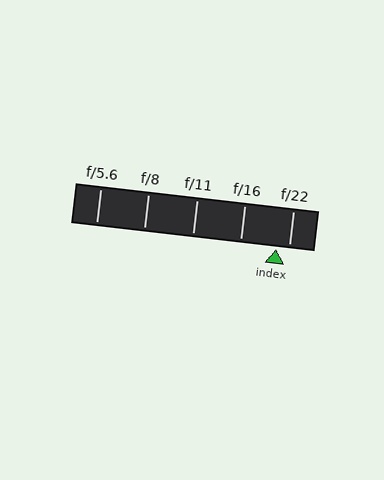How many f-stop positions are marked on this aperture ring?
There are 5 f-stop positions marked.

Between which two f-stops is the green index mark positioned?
The index mark is between f/16 and f/22.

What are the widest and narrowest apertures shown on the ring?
The widest aperture shown is f/5.6 and the narrowest is f/22.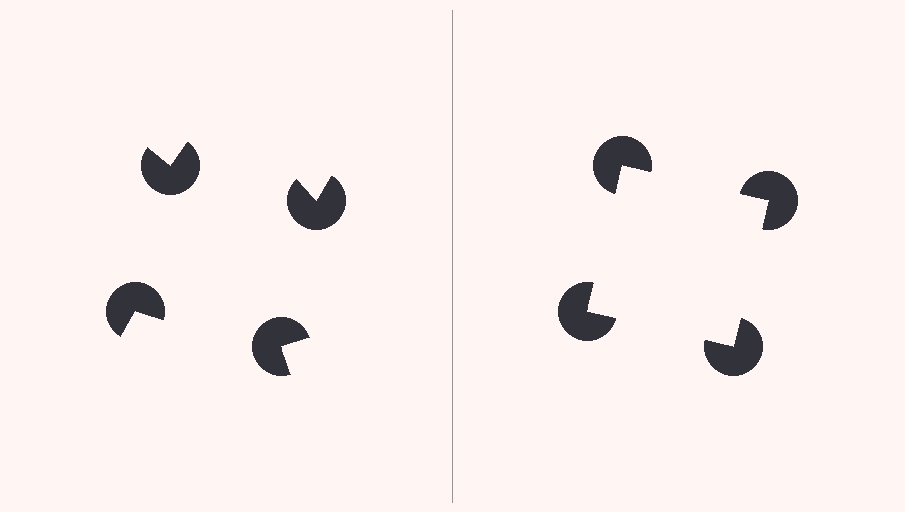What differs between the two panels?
The pac-man discs are positioned identically on both sides; only the wedge orientations differ. On the right they align to a square; on the left they are misaligned.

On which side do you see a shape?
An illusory square appears on the right side. On the left side the wedge cuts are rotated, so no coherent shape forms.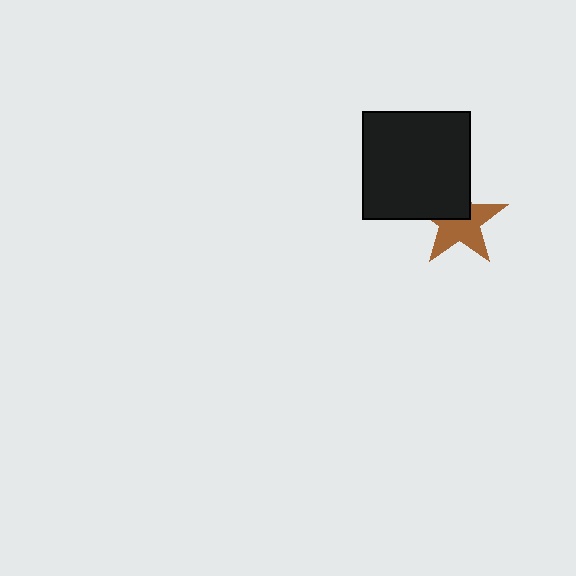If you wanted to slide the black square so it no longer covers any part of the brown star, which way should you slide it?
Slide it toward the upper-left — that is the most direct way to separate the two shapes.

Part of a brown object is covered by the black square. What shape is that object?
It is a star.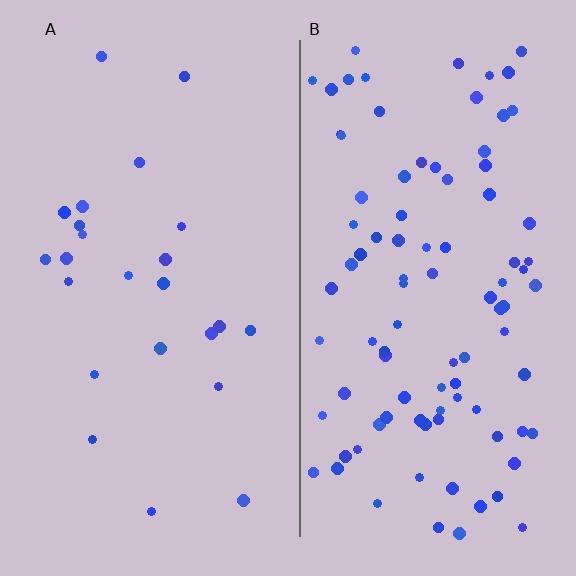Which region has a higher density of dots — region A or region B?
B (the right).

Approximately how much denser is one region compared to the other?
Approximately 4.0× — region B over region A.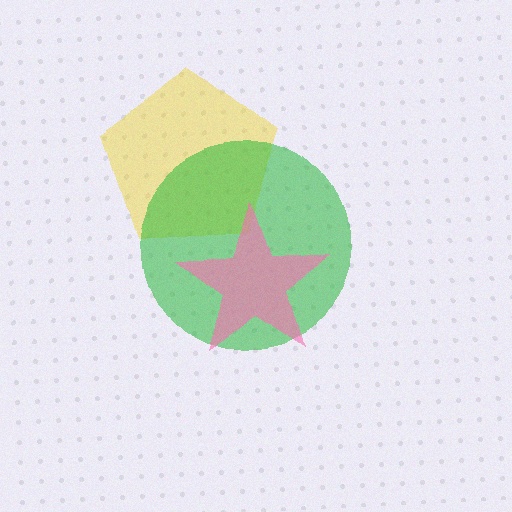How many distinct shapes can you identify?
There are 3 distinct shapes: a yellow pentagon, a green circle, a pink star.